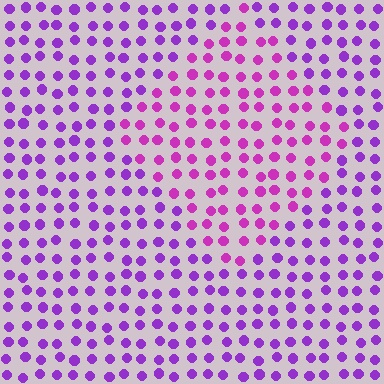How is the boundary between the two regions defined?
The boundary is defined purely by a slight shift in hue (about 28 degrees). Spacing, size, and orientation are identical on both sides.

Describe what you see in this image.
The image is filled with small purple elements in a uniform arrangement. A diamond-shaped region is visible where the elements are tinted to a slightly different hue, forming a subtle color boundary.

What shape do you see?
I see a diamond.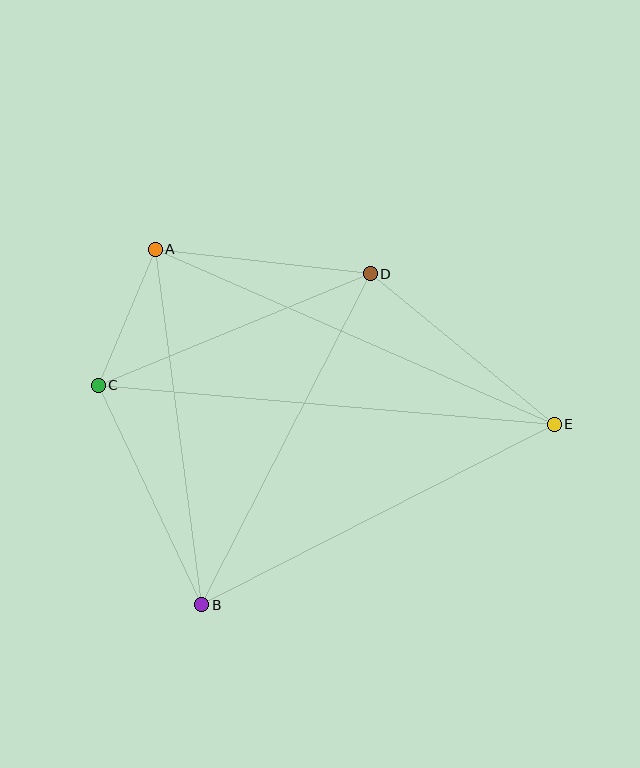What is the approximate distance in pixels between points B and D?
The distance between B and D is approximately 371 pixels.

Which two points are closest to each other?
Points A and C are closest to each other.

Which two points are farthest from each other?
Points C and E are farthest from each other.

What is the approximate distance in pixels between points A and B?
The distance between A and B is approximately 359 pixels.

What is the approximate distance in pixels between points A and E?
The distance between A and E is approximately 436 pixels.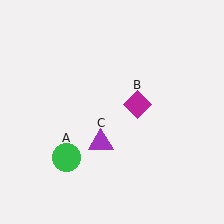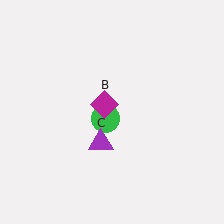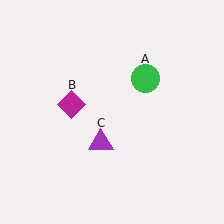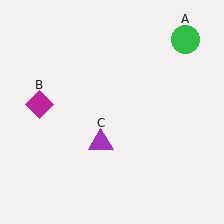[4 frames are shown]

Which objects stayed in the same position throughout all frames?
Purple triangle (object C) remained stationary.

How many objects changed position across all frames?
2 objects changed position: green circle (object A), magenta diamond (object B).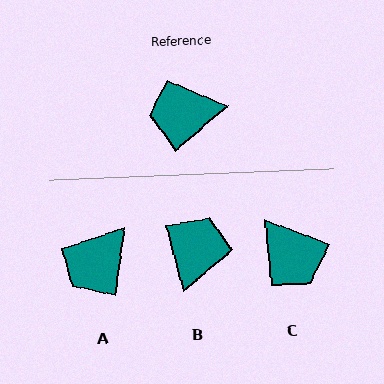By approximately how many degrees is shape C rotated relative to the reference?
Approximately 118 degrees counter-clockwise.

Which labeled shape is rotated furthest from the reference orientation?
C, about 118 degrees away.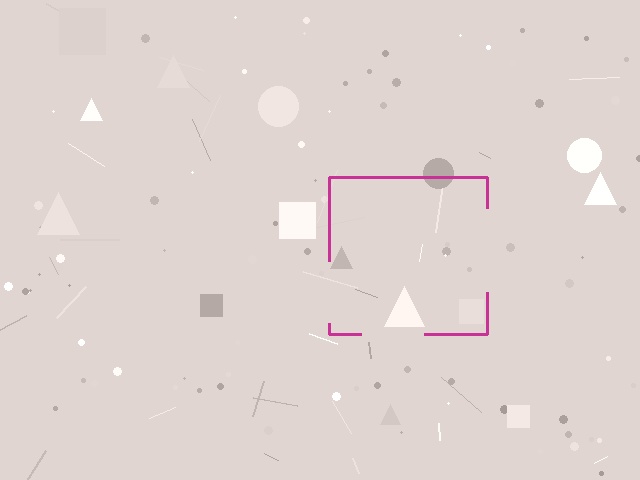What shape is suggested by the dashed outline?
The dashed outline suggests a square.